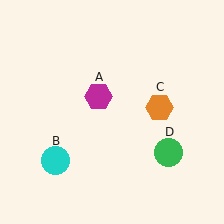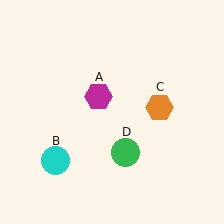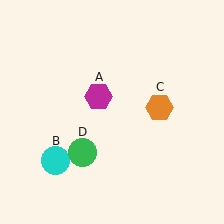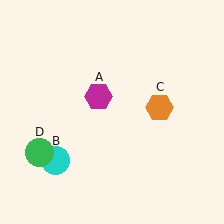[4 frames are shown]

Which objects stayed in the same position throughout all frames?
Magenta hexagon (object A) and cyan circle (object B) and orange hexagon (object C) remained stationary.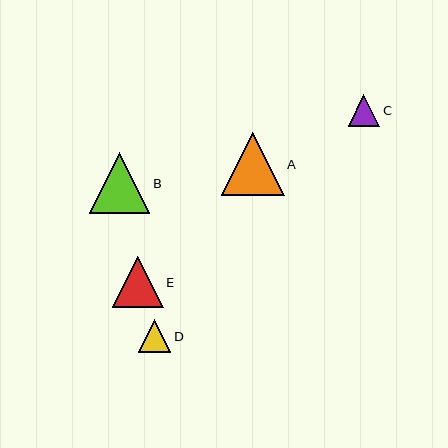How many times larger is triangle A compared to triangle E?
Triangle A is approximately 1.2 times the size of triangle E.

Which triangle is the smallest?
Triangle C is the smallest with a size of approximately 32 pixels.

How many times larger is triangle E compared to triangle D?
Triangle E is approximately 1.6 times the size of triangle D.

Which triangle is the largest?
Triangle A is the largest with a size of approximately 63 pixels.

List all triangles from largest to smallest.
From largest to smallest: A, B, E, D, C.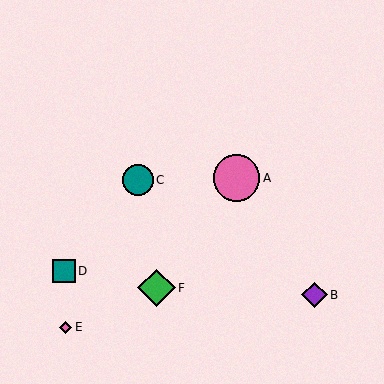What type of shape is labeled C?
Shape C is a teal circle.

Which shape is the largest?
The pink circle (labeled A) is the largest.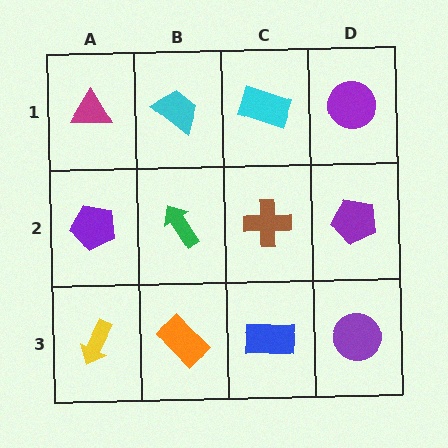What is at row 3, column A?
A yellow arrow.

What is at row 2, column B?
A green arrow.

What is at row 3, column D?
A purple circle.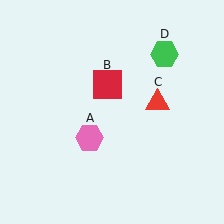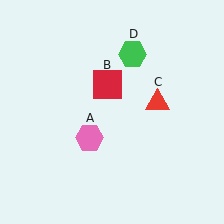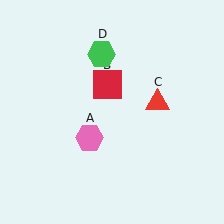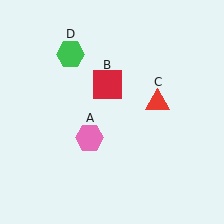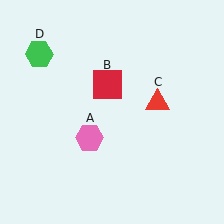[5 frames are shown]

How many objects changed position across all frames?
1 object changed position: green hexagon (object D).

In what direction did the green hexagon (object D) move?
The green hexagon (object D) moved left.